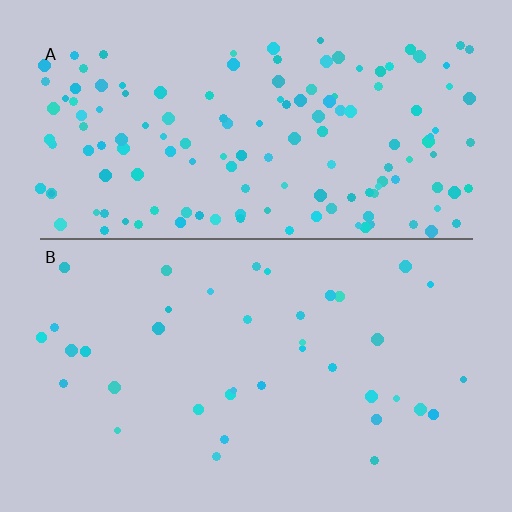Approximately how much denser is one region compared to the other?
Approximately 3.8× — region A over region B.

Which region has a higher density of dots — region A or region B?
A (the top).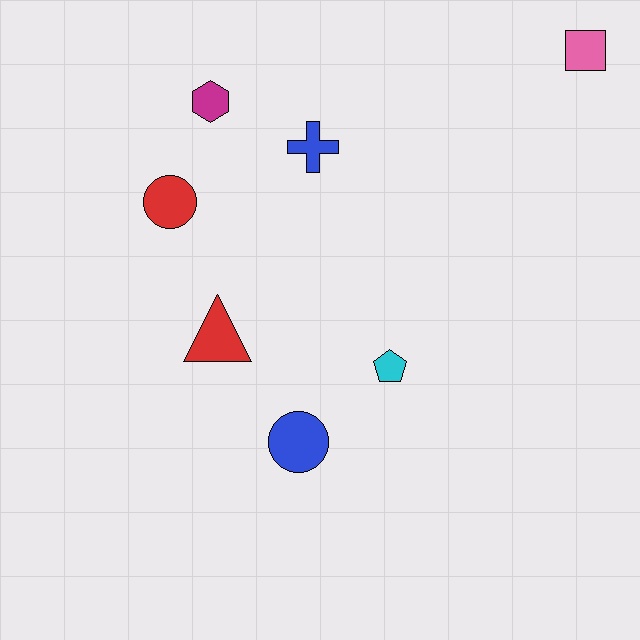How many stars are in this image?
There are no stars.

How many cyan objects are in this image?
There is 1 cyan object.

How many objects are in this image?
There are 7 objects.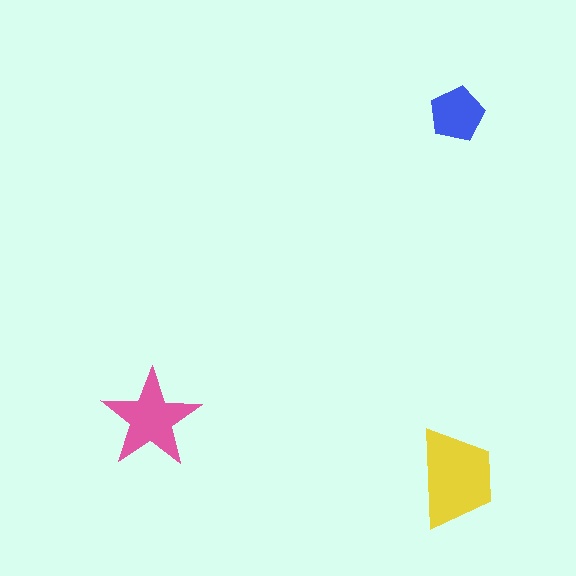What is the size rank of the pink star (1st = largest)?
2nd.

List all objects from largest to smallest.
The yellow trapezoid, the pink star, the blue pentagon.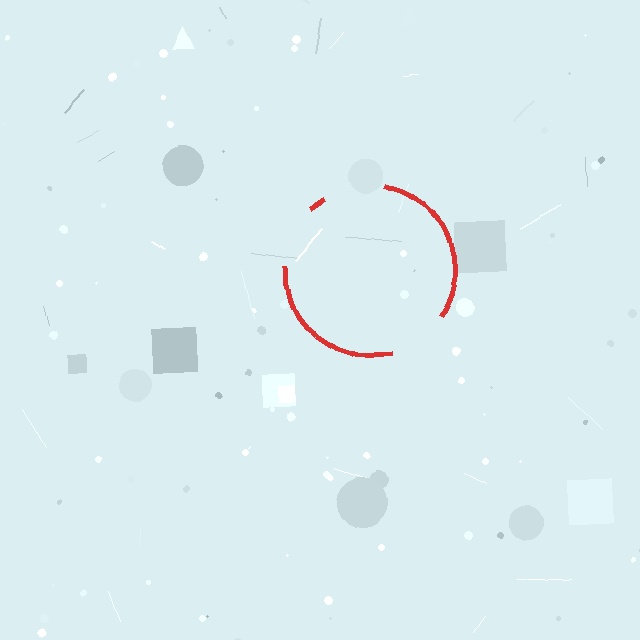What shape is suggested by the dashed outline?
The dashed outline suggests a circle.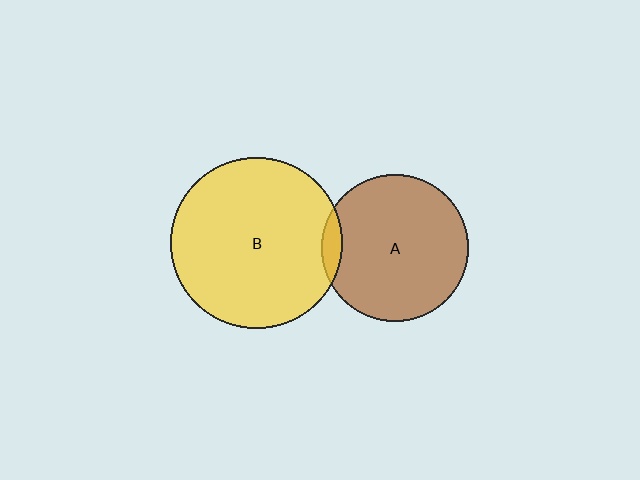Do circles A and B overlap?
Yes.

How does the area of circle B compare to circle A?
Approximately 1.4 times.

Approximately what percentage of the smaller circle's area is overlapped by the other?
Approximately 5%.